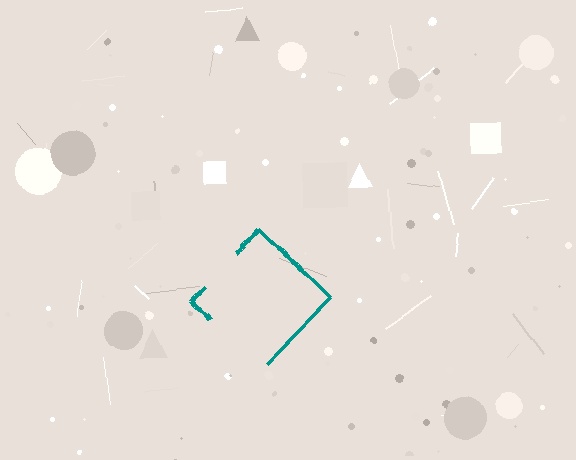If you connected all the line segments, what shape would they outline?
They would outline a diamond.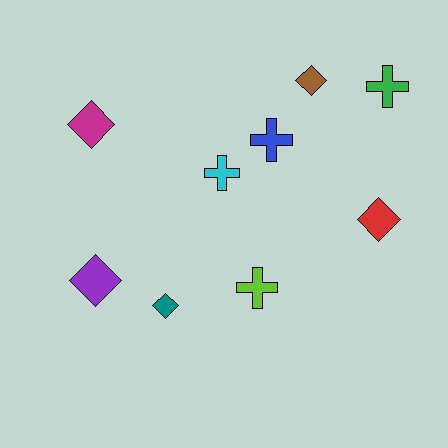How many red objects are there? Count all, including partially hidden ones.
There is 1 red object.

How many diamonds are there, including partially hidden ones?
There are 5 diamonds.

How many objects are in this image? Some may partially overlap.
There are 9 objects.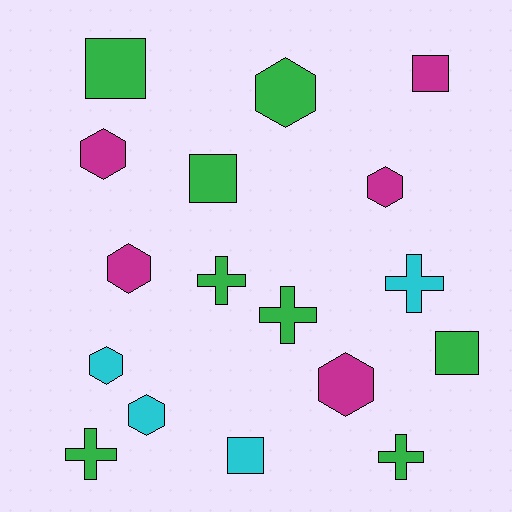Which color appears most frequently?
Green, with 8 objects.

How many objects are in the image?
There are 17 objects.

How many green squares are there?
There are 3 green squares.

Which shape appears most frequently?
Hexagon, with 7 objects.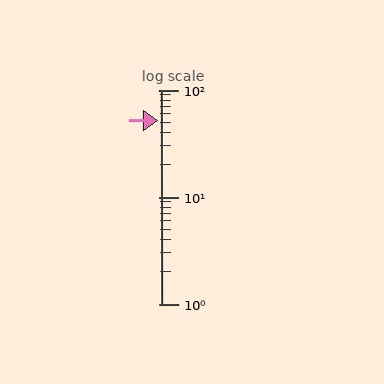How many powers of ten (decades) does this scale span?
The scale spans 2 decades, from 1 to 100.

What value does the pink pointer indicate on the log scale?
The pointer indicates approximately 52.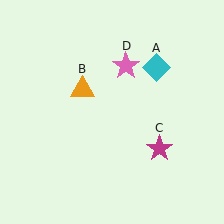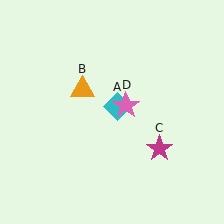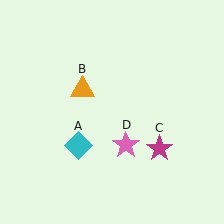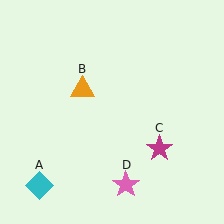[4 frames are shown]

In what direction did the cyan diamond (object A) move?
The cyan diamond (object A) moved down and to the left.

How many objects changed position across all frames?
2 objects changed position: cyan diamond (object A), pink star (object D).